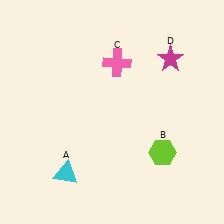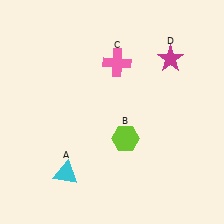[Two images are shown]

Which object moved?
The lime hexagon (B) moved left.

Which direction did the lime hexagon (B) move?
The lime hexagon (B) moved left.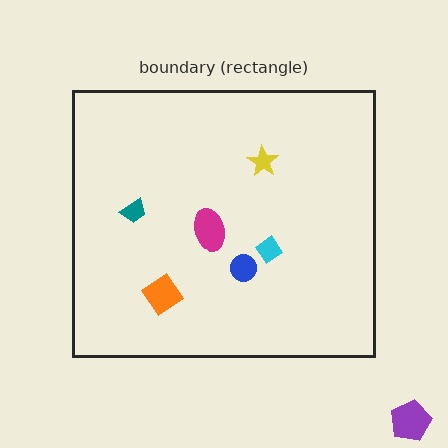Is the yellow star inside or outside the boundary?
Inside.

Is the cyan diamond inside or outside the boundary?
Inside.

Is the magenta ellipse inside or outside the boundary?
Inside.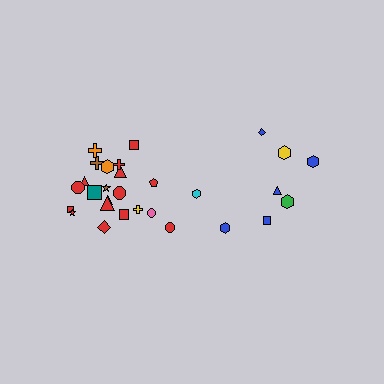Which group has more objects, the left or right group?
The left group.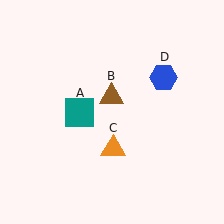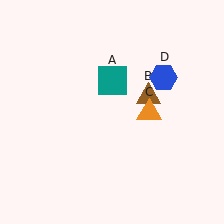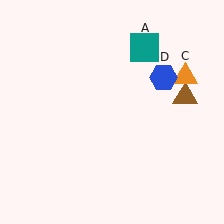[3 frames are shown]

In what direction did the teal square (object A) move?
The teal square (object A) moved up and to the right.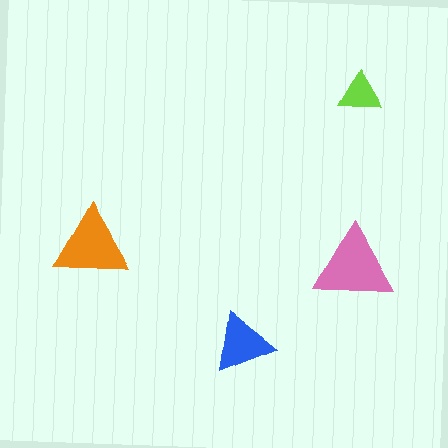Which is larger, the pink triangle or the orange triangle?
The pink one.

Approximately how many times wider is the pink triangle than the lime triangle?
About 2 times wider.